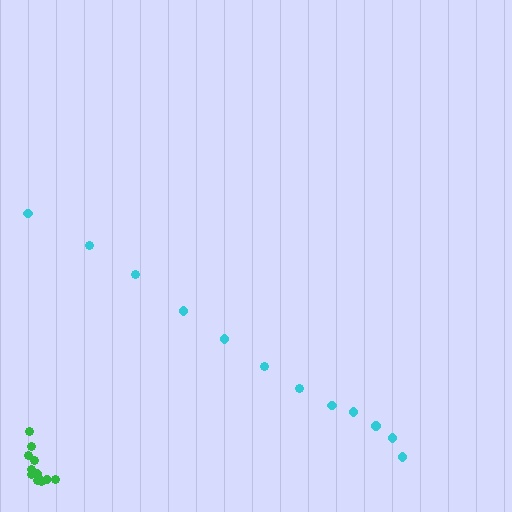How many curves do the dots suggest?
There are 2 distinct paths.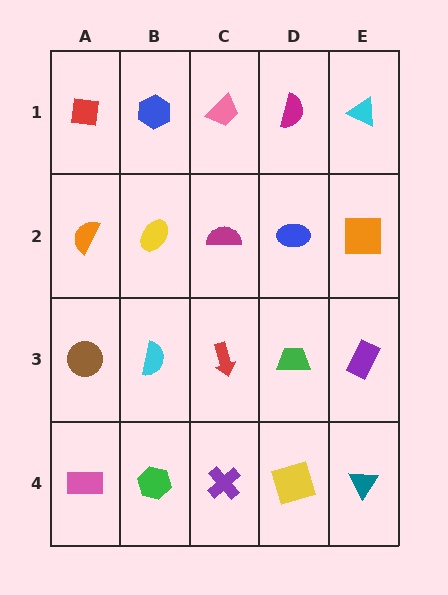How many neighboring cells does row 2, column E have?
3.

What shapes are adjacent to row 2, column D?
A magenta semicircle (row 1, column D), a green trapezoid (row 3, column D), a magenta semicircle (row 2, column C), an orange square (row 2, column E).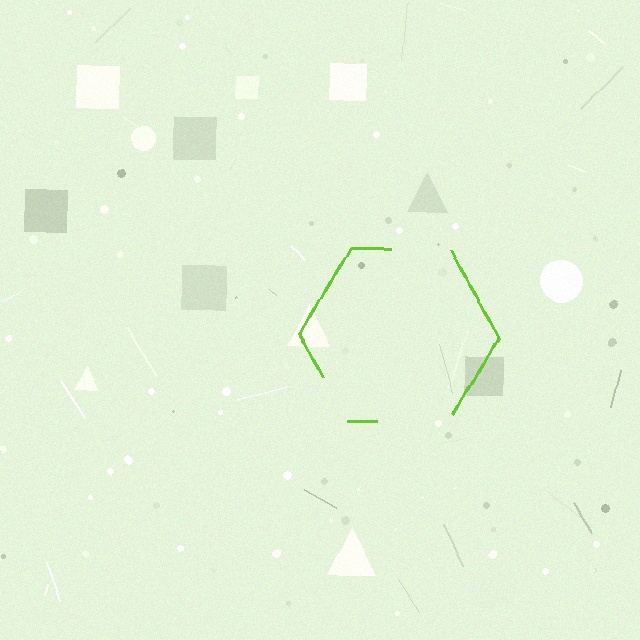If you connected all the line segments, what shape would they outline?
They would outline a hexagon.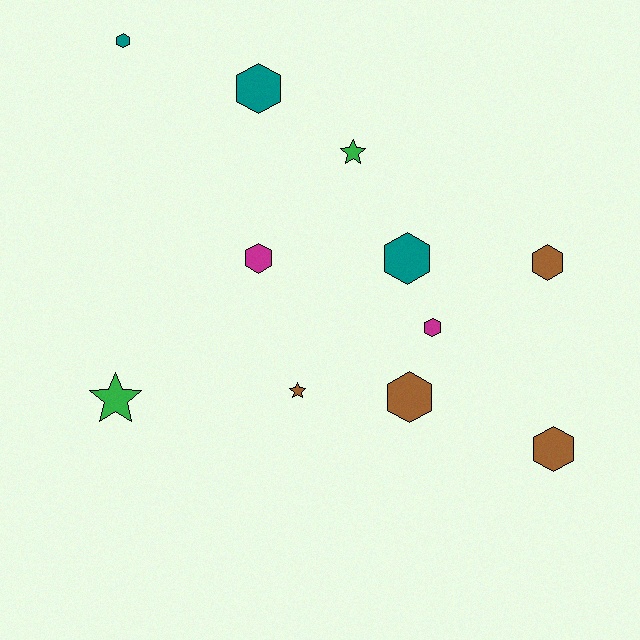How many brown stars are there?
There is 1 brown star.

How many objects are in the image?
There are 11 objects.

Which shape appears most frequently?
Hexagon, with 8 objects.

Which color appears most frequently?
Brown, with 4 objects.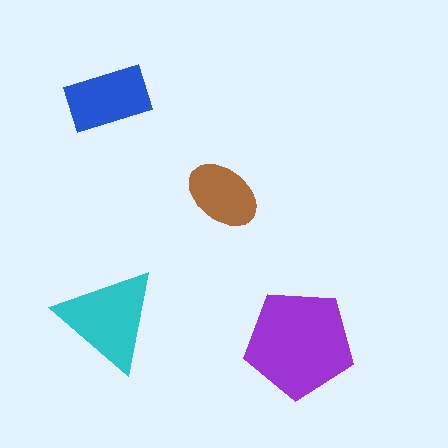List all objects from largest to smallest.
The purple pentagon, the cyan triangle, the blue rectangle, the brown ellipse.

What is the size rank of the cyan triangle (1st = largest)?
2nd.